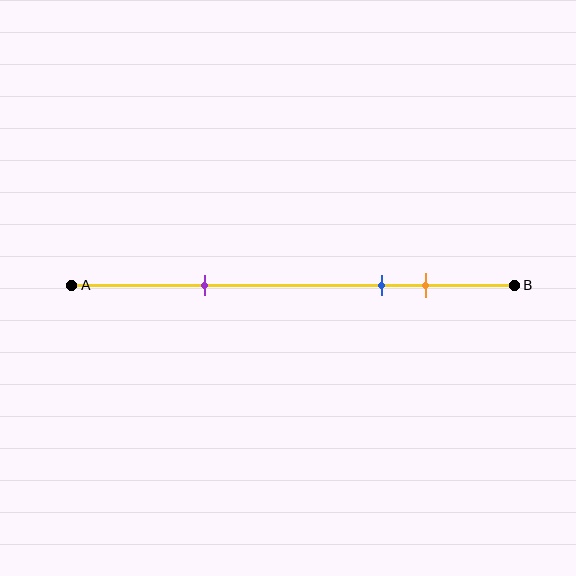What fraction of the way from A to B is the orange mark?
The orange mark is approximately 80% (0.8) of the way from A to B.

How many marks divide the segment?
There are 3 marks dividing the segment.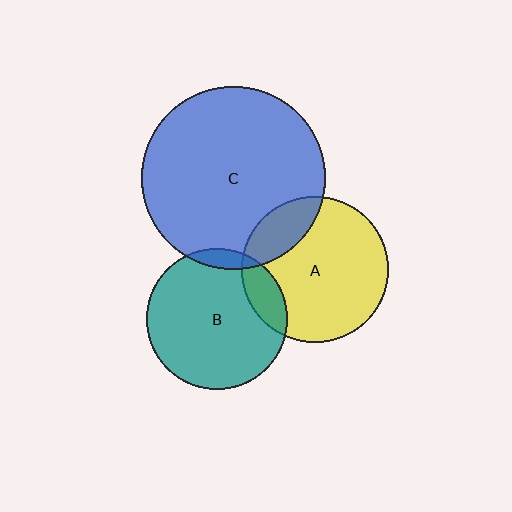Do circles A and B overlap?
Yes.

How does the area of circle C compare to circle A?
Approximately 1.6 times.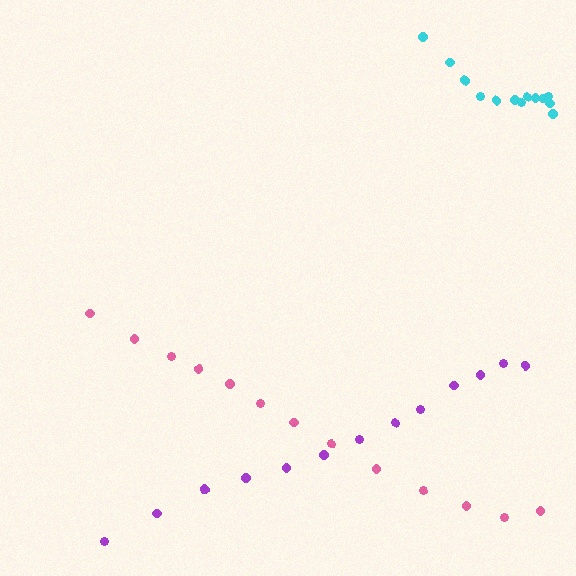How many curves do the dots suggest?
There are 3 distinct paths.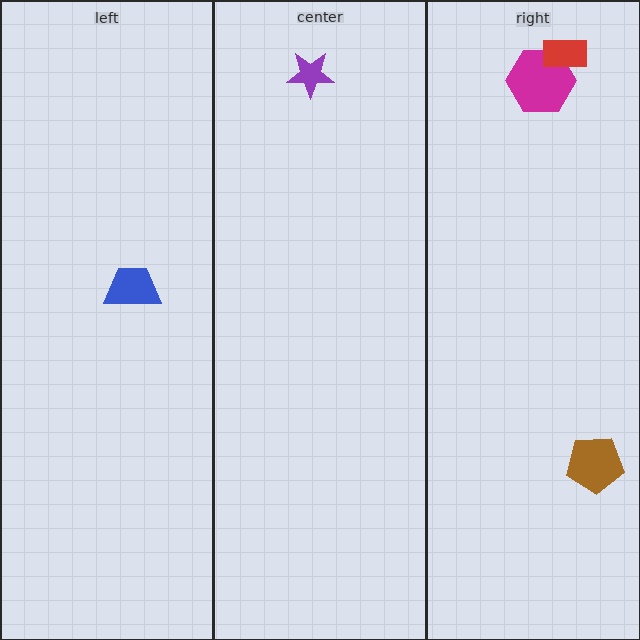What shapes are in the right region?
The magenta hexagon, the brown pentagon, the red rectangle.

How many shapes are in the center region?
1.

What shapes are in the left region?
The blue trapezoid.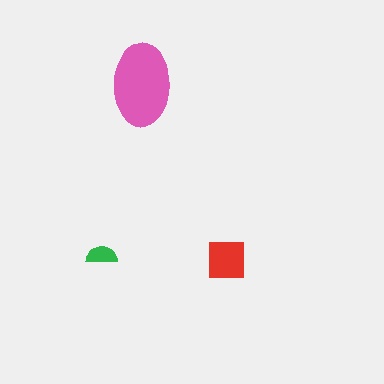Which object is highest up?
The pink ellipse is topmost.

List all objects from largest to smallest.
The pink ellipse, the red square, the green semicircle.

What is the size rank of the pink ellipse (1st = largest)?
1st.